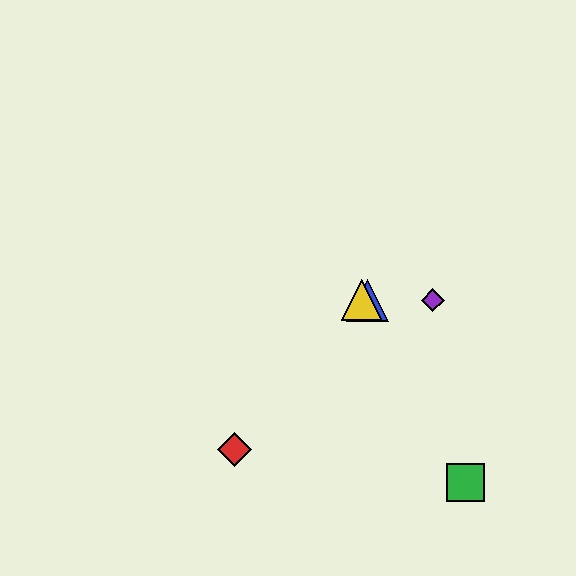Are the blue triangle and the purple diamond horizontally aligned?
Yes, both are at y≈300.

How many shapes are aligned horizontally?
3 shapes (the blue triangle, the yellow triangle, the purple diamond) are aligned horizontally.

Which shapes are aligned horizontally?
The blue triangle, the yellow triangle, the purple diamond are aligned horizontally.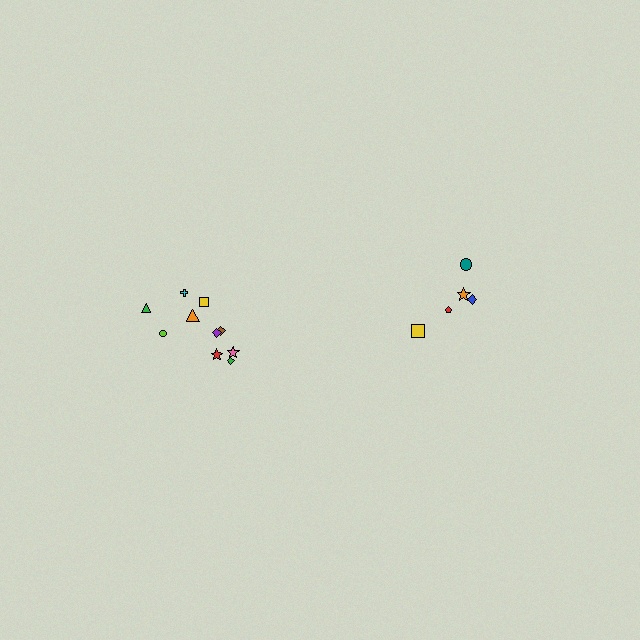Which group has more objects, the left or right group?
The left group.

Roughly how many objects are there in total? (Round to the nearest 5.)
Roughly 15 objects in total.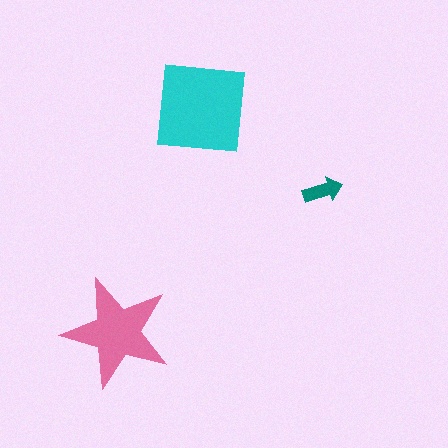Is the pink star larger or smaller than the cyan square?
Smaller.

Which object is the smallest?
The teal arrow.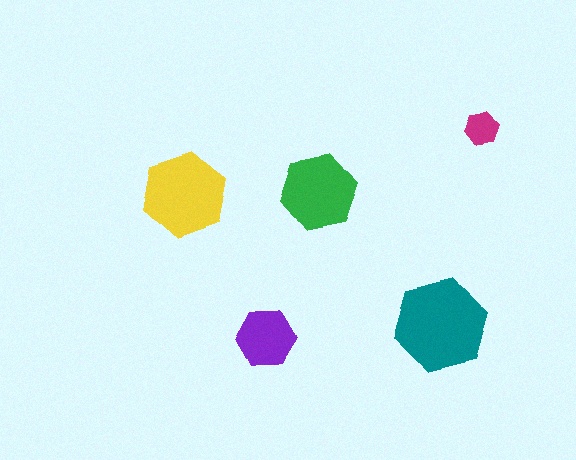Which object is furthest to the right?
The magenta hexagon is rightmost.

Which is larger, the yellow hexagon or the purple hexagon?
The yellow one.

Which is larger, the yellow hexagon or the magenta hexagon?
The yellow one.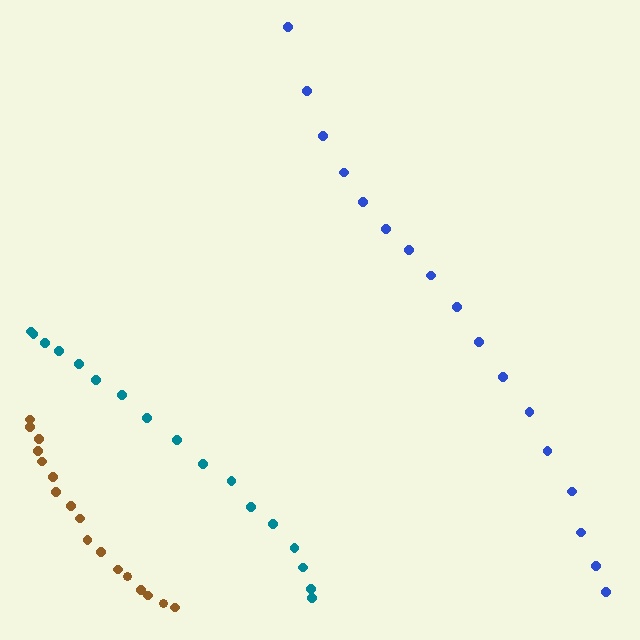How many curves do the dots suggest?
There are 3 distinct paths.